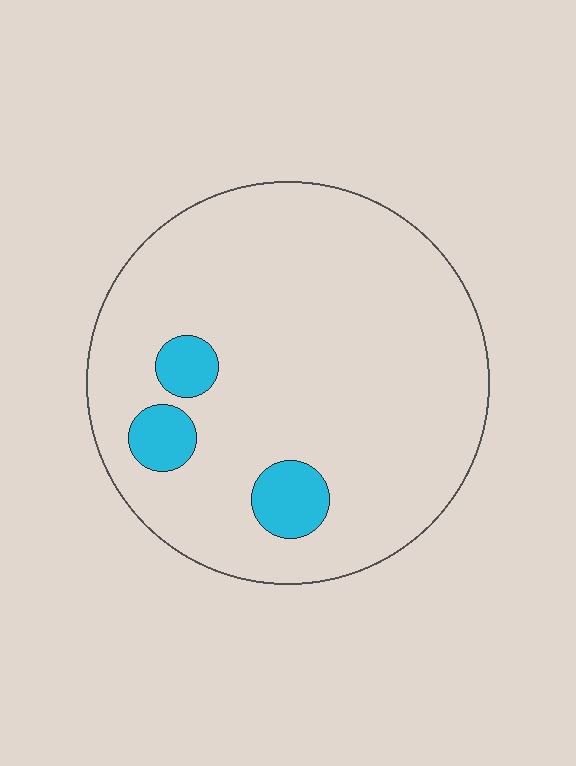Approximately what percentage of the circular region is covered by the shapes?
Approximately 10%.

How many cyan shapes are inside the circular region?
3.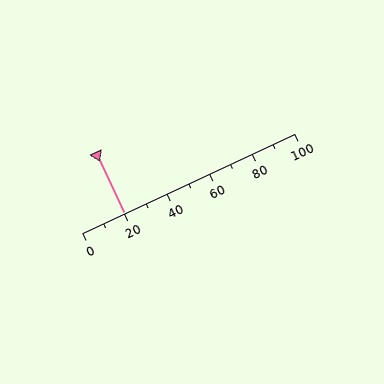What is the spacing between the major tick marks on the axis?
The major ticks are spaced 20 apart.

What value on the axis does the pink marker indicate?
The marker indicates approximately 20.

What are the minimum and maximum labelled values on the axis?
The axis runs from 0 to 100.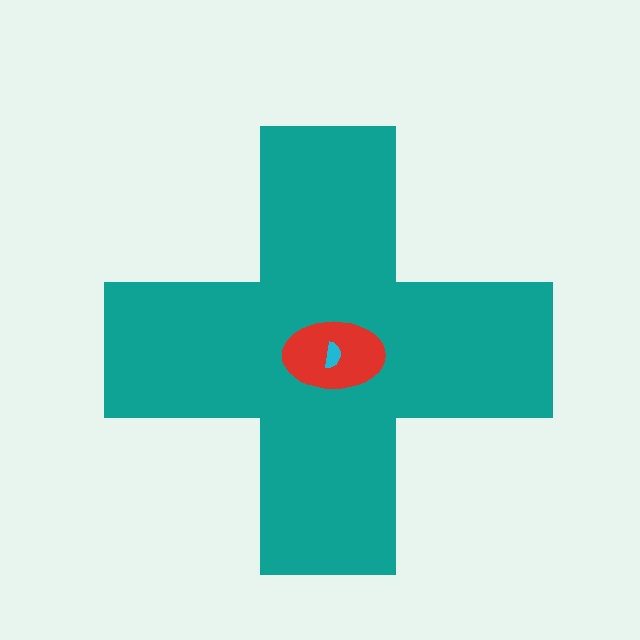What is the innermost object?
The cyan semicircle.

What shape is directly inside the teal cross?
The red ellipse.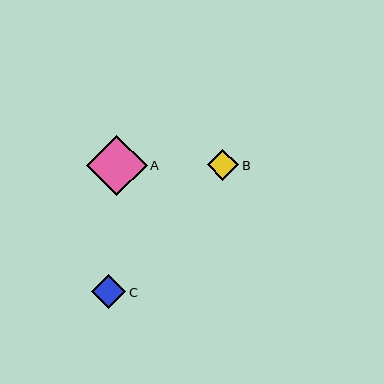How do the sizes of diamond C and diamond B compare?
Diamond C and diamond B are approximately the same size.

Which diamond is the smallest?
Diamond B is the smallest with a size of approximately 31 pixels.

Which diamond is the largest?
Diamond A is the largest with a size of approximately 61 pixels.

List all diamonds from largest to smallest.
From largest to smallest: A, C, B.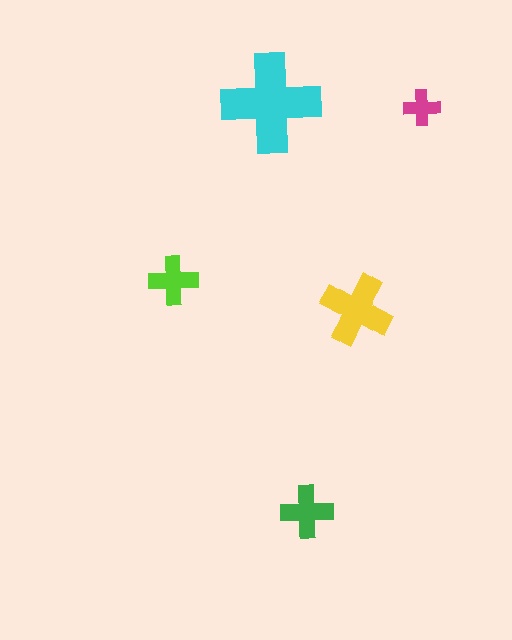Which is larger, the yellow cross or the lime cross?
The yellow one.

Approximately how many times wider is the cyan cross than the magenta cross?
About 3 times wider.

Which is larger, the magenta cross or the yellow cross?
The yellow one.